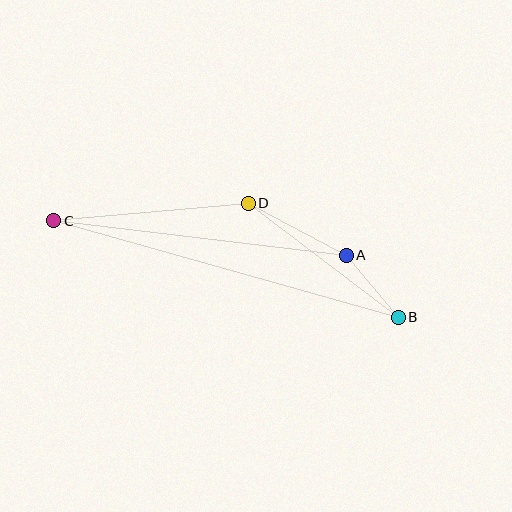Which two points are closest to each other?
Points A and B are closest to each other.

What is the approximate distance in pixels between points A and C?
The distance between A and C is approximately 295 pixels.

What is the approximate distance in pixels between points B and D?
The distance between B and D is approximately 188 pixels.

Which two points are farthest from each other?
Points B and C are farthest from each other.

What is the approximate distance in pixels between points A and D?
The distance between A and D is approximately 111 pixels.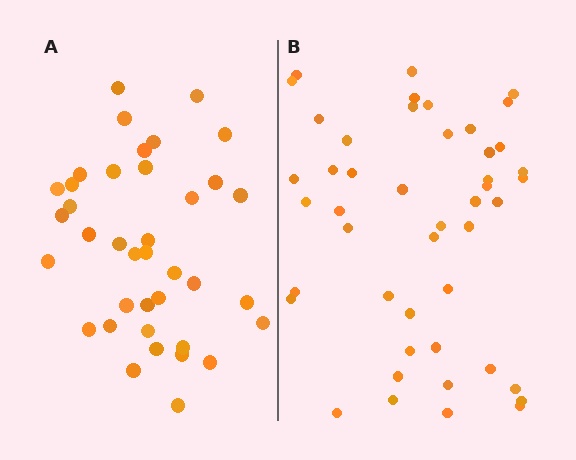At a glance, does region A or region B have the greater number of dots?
Region B (the right region) has more dots.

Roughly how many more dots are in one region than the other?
Region B has roughly 8 or so more dots than region A.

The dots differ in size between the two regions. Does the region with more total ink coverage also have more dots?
No. Region A has more total ink coverage because its dots are larger, but region B actually contains more individual dots. Total area can be misleading — the number of items is what matters here.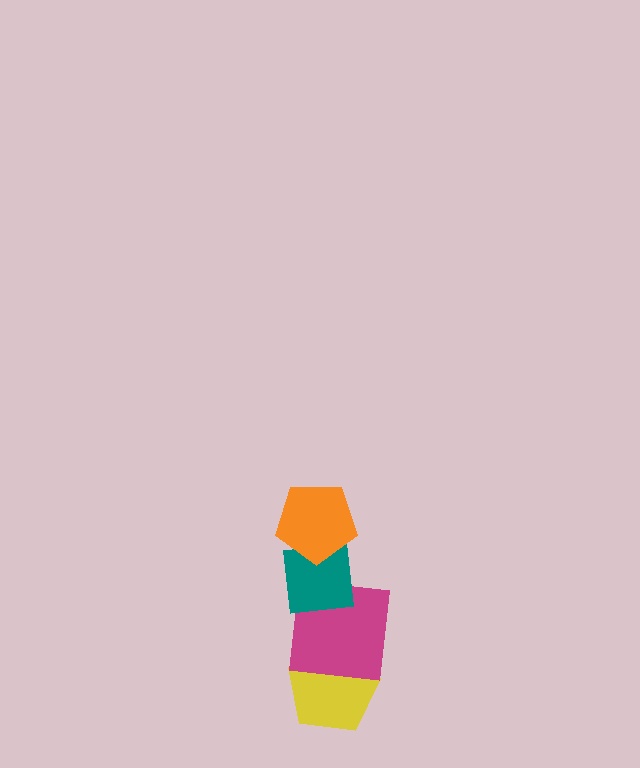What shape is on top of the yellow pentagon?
The magenta square is on top of the yellow pentagon.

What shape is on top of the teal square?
The orange pentagon is on top of the teal square.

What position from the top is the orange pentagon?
The orange pentagon is 1st from the top.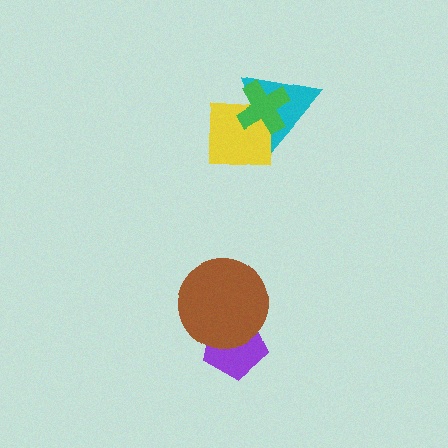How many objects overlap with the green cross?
2 objects overlap with the green cross.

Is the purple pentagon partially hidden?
Yes, it is partially covered by another shape.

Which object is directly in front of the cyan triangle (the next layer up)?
The yellow square is directly in front of the cyan triangle.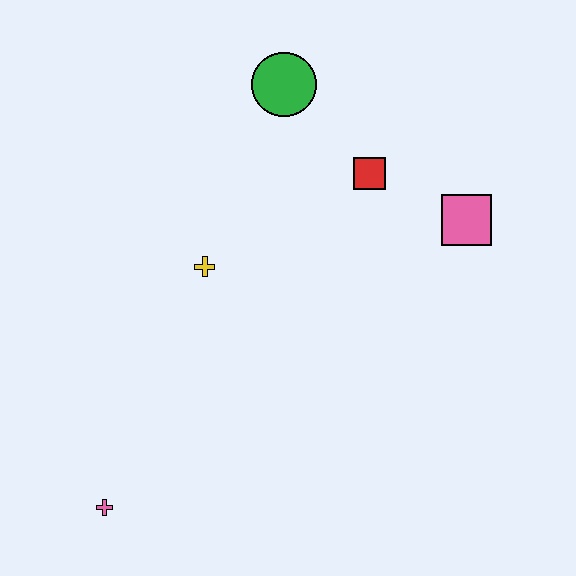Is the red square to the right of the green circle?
Yes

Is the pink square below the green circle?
Yes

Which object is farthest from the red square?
The pink cross is farthest from the red square.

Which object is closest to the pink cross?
The yellow cross is closest to the pink cross.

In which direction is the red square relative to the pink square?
The red square is to the left of the pink square.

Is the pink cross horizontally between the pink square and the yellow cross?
No